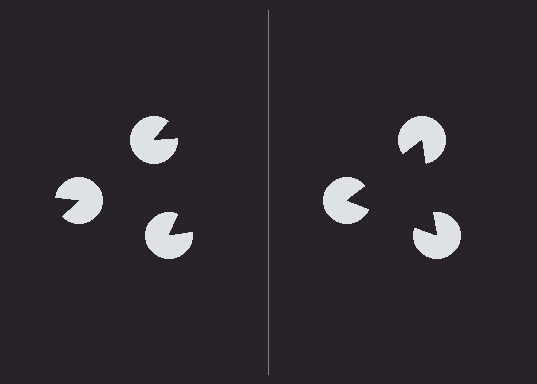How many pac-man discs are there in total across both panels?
6 — 3 on each side.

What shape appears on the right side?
An illusory triangle.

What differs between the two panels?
The pac-man discs are positioned identically on both sides; only the wedge orientations differ. On the right they align to a triangle; on the left they are misaligned.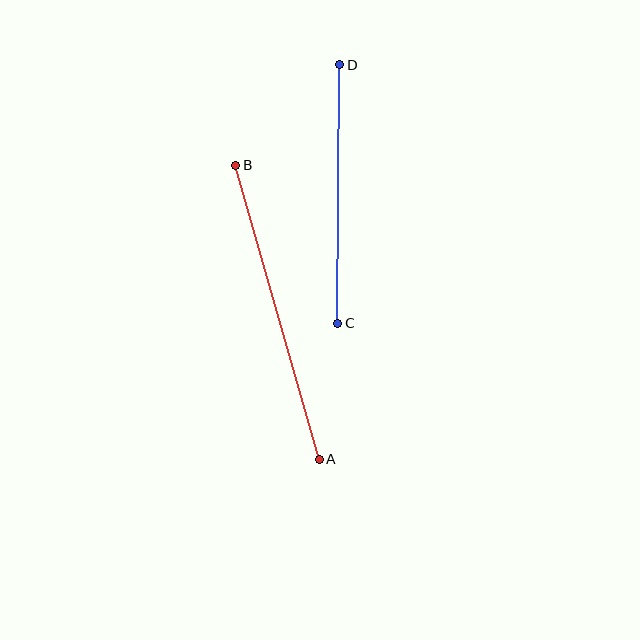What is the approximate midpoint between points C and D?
The midpoint is at approximately (339, 194) pixels.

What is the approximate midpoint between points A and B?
The midpoint is at approximately (277, 312) pixels.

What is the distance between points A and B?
The distance is approximately 306 pixels.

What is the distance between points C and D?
The distance is approximately 258 pixels.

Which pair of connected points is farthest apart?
Points A and B are farthest apart.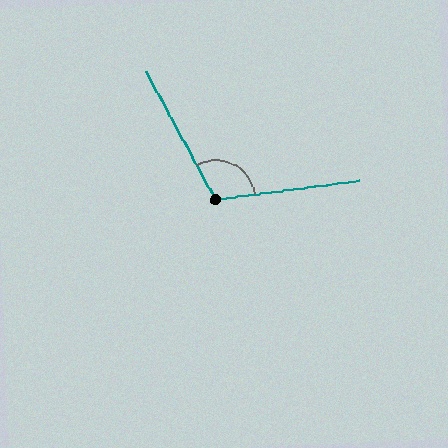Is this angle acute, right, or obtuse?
It is obtuse.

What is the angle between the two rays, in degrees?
Approximately 111 degrees.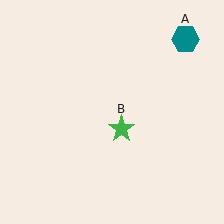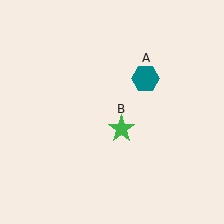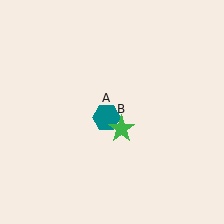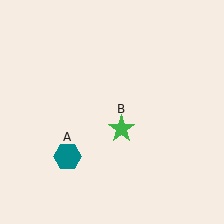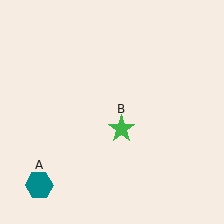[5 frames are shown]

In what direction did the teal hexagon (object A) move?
The teal hexagon (object A) moved down and to the left.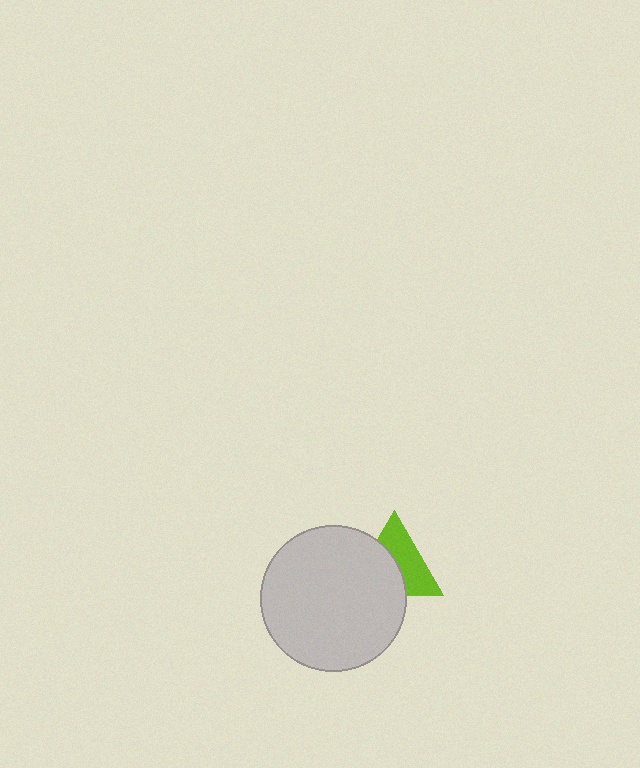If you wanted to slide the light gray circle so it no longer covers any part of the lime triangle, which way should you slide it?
Slide it toward the lower-left — that is the most direct way to separate the two shapes.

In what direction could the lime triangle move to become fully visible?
The lime triangle could move toward the upper-right. That would shift it out from behind the light gray circle entirely.